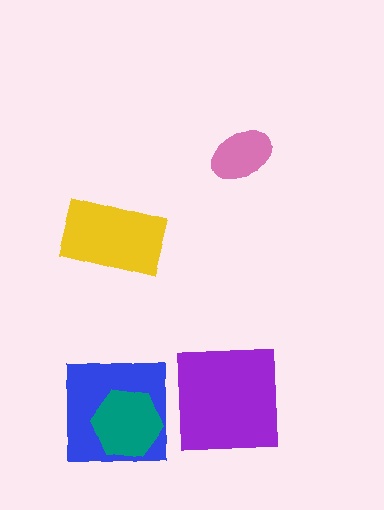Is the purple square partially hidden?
No, no other shape covers it.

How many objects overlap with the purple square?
0 objects overlap with the purple square.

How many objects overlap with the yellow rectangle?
0 objects overlap with the yellow rectangle.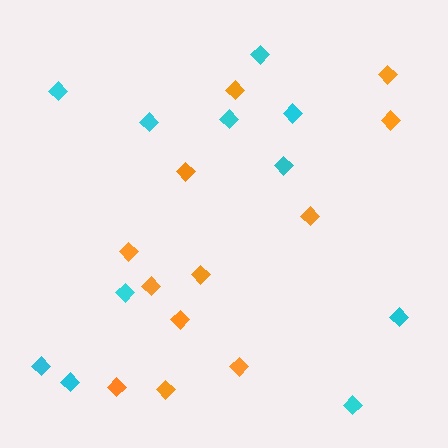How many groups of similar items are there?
There are 2 groups: one group of cyan diamonds (11) and one group of orange diamonds (12).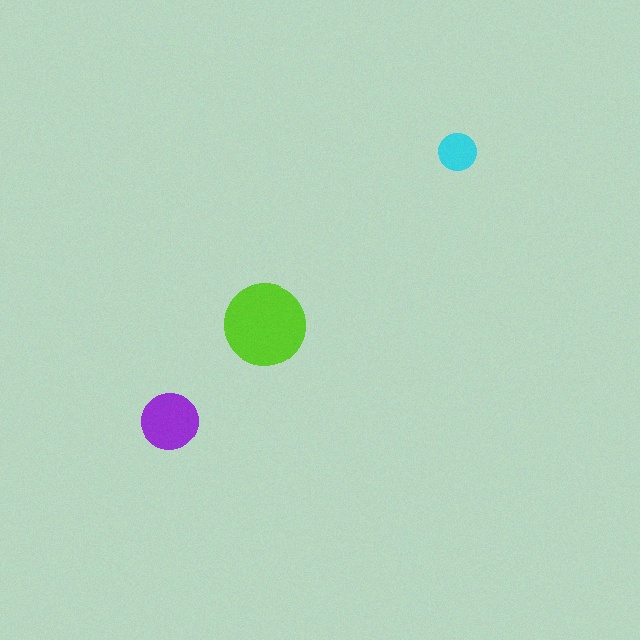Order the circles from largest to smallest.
the lime one, the purple one, the cyan one.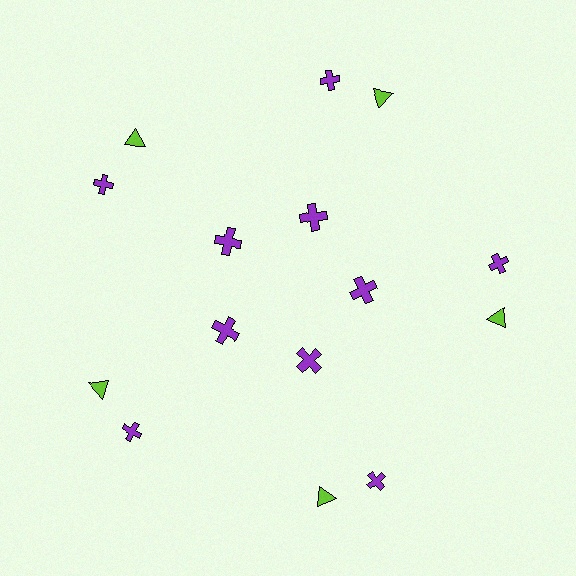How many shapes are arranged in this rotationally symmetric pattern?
There are 15 shapes, arranged in 5 groups of 3.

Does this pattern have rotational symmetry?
Yes, this pattern has 5-fold rotational symmetry. It looks the same after rotating 72 degrees around the center.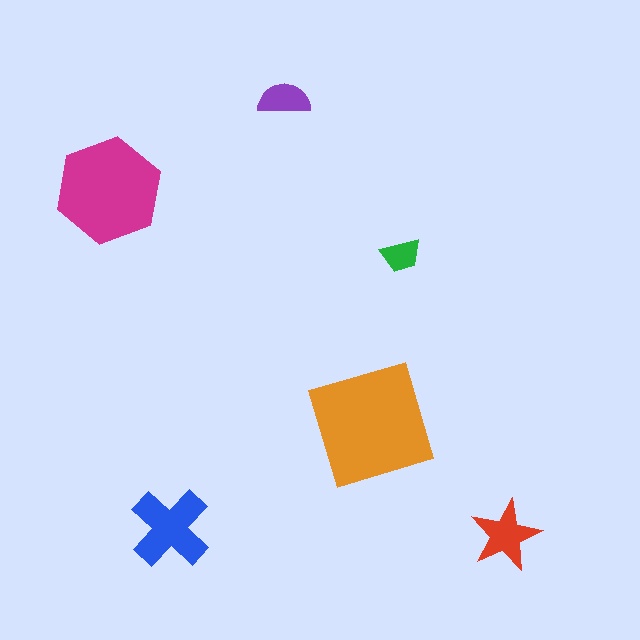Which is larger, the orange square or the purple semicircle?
The orange square.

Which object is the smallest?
The green trapezoid.